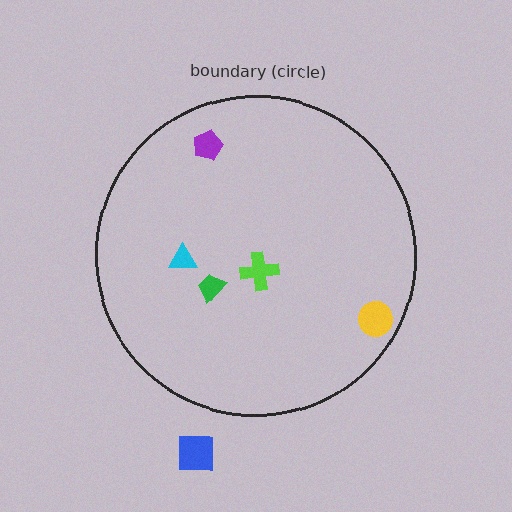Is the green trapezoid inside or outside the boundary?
Inside.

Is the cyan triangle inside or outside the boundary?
Inside.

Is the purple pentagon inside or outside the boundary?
Inside.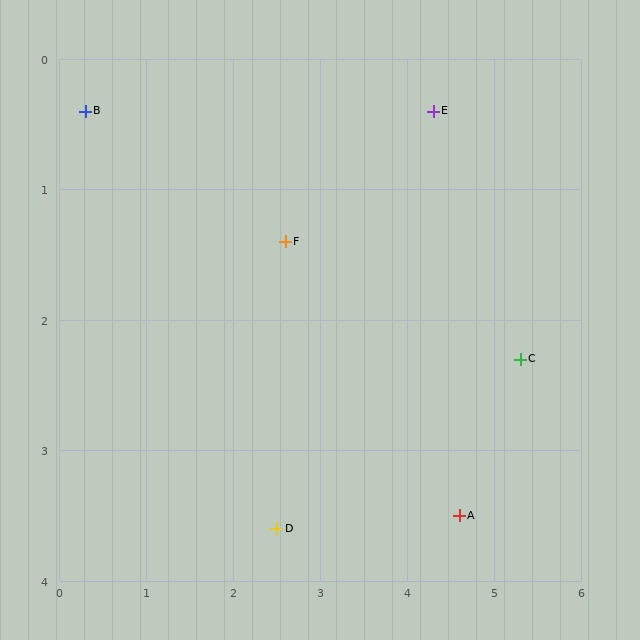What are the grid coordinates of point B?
Point B is at approximately (0.3, 0.4).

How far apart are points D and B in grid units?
Points D and B are about 3.9 grid units apart.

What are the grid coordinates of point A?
Point A is at approximately (4.6, 3.5).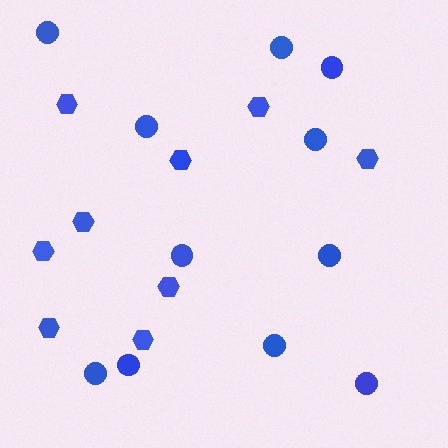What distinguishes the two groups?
There are 2 groups: one group of hexagons (9) and one group of circles (11).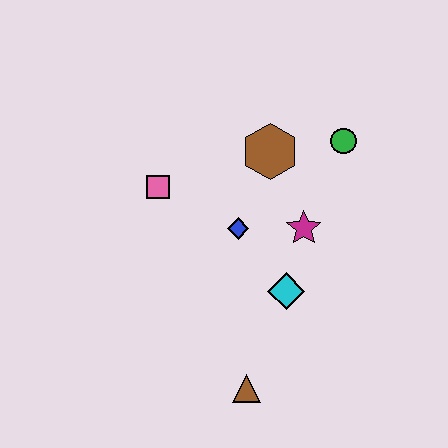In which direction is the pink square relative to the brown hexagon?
The pink square is to the left of the brown hexagon.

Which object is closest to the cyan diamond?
The magenta star is closest to the cyan diamond.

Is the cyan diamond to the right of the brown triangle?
Yes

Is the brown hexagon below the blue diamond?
No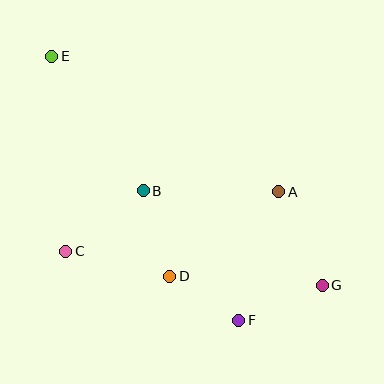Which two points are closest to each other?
Points D and F are closest to each other.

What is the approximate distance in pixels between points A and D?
The distance between A and D is approximately 138 pixels.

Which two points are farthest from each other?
Points E and G are farthest from each other.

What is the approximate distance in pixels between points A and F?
The distance between A and F is approximately 134 pixels.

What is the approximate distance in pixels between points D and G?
The distance between D and G is approximately 153 pixels.